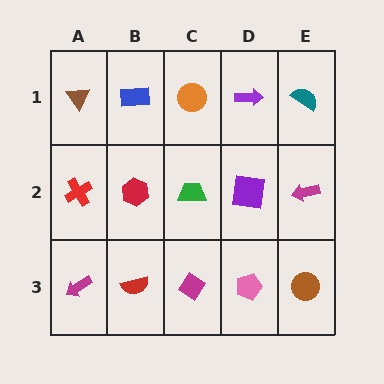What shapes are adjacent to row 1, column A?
A red cross (row 2, column A), a blue rectangle (row 1, column B).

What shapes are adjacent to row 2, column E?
A teal semicircle (row 1, column E), a brown circle (row 3, column E), a purple square (row 2, column D).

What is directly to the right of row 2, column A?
A red hexagon.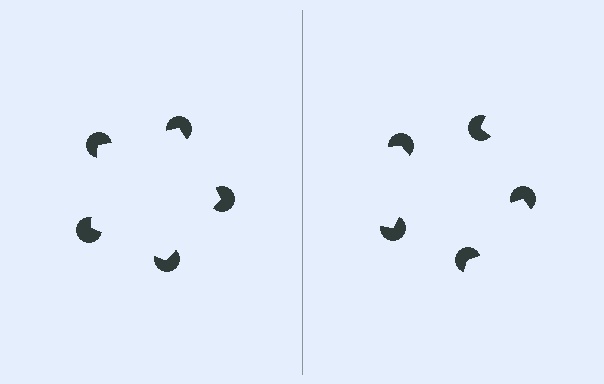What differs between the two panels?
The pac-man discs are positioned identically on both sides; only the wedge orientations differ. On the left they align to a pentagon; on the right they are misaligned.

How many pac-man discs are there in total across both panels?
10 — 5 on each side.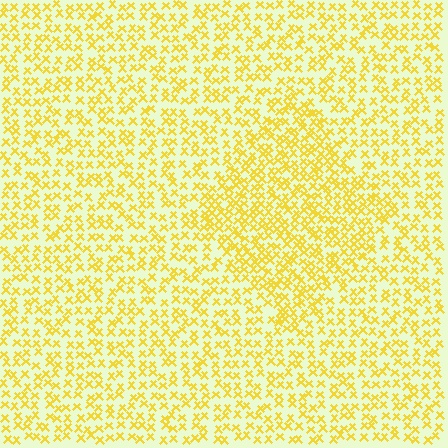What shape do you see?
I see a diamond.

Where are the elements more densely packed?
The elements are more densely packed inside the diamond boundary.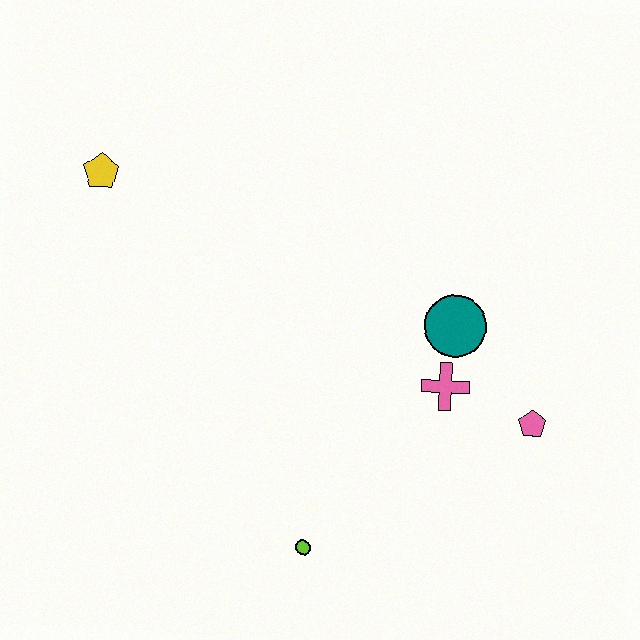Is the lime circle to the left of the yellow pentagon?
No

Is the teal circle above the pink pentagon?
Yes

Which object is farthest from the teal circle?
The yellow pentagon is farthest from the teal circle.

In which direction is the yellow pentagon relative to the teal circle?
The yellow pentagon is to the left of the teal circle.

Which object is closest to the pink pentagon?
The pink cross is closest to the pink pentagon.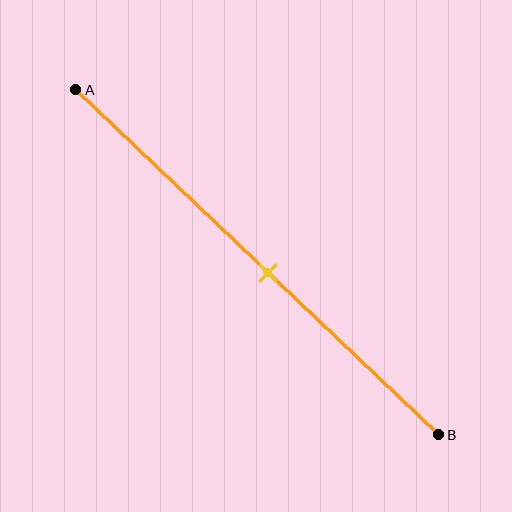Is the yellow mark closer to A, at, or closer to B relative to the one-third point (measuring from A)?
The yellow mark is closer to point B than the one-third point of segment AB.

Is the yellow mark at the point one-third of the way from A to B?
No, the mark is at about 55% from A, not at the 33% one-third point.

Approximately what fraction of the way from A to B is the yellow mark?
The yellow mark is approximately 55% of the way from A to B.